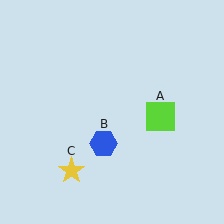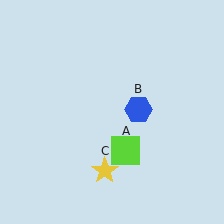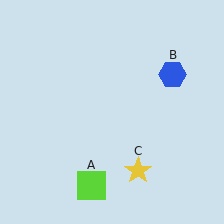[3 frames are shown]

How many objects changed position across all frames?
3 objects changed position: lime square (object A), blue hexagon (object B), yellow star (object C).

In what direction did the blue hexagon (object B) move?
The blue hexagon (object B) moved up and to the right.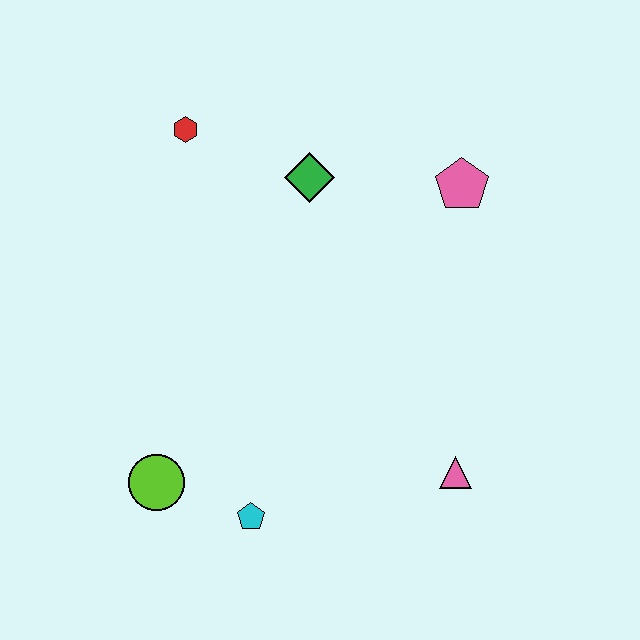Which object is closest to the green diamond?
The red hexagon is closest to the green diamond.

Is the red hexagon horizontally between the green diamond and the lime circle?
Yes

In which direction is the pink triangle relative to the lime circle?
The pink triangle is to the right of the lime circle.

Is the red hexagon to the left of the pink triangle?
Yes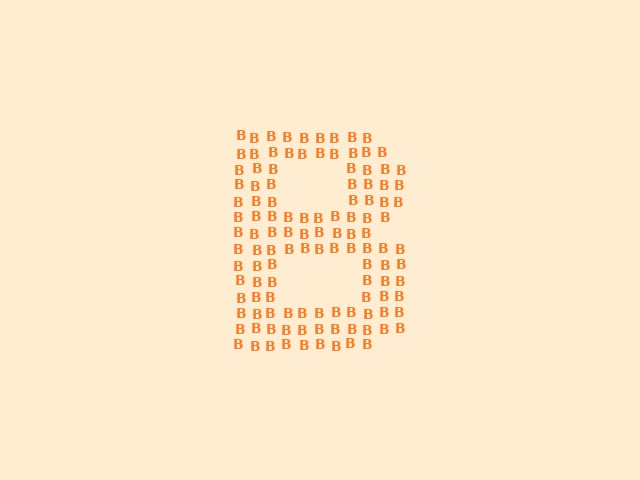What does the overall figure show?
The overall figure shows the letter B.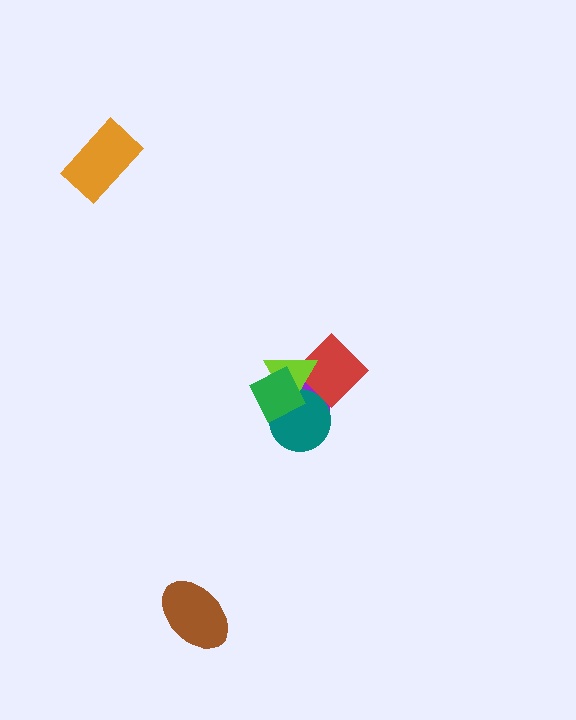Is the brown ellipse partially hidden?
No, no other shape covers it.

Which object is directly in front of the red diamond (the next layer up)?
The lime triangle is directly in front of the red diamond.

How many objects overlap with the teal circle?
4 objects overlap with the teal circle.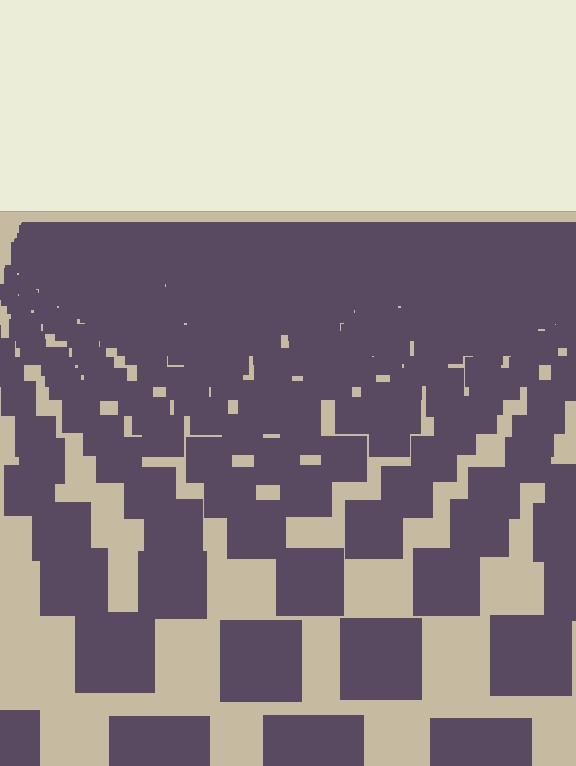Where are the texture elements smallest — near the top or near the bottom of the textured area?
Near the top.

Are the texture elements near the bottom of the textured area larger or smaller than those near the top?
Larger. Near the bottom, elements are closer to the viewer and appear at a bigger on-screen size.